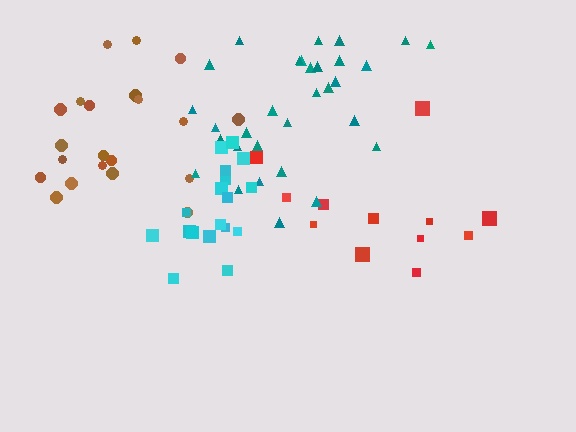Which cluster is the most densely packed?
Cyan.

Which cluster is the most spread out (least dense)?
Red.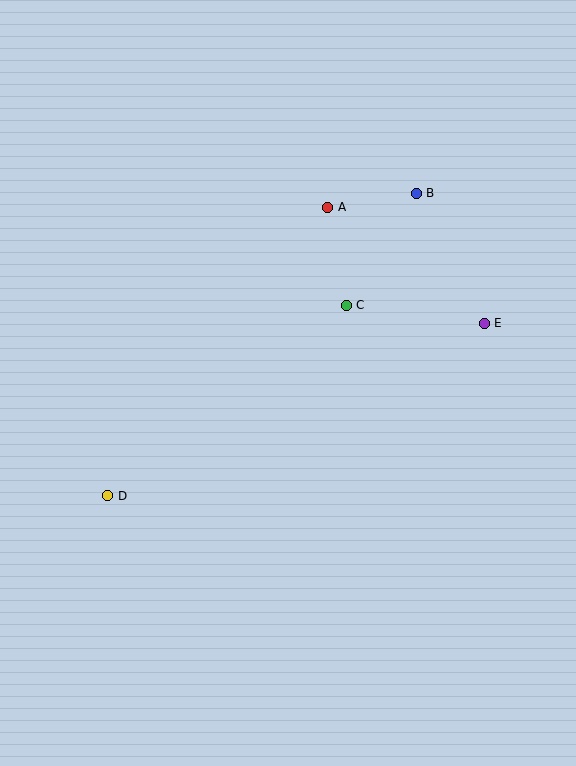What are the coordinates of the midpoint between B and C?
The midpoint between B and C is at (381, 249).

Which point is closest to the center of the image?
Point C at (346, 305) is closest to the center.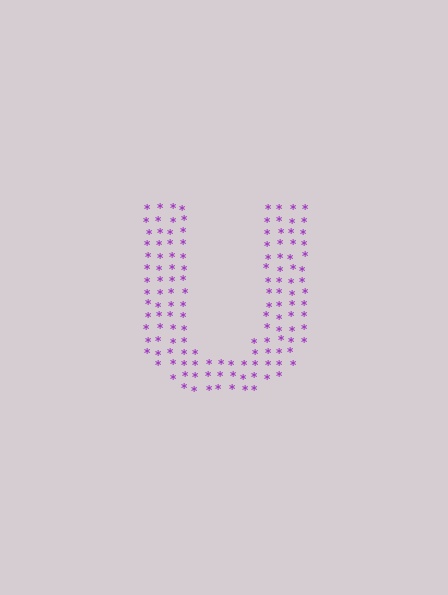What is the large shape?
The large shape is the letter U.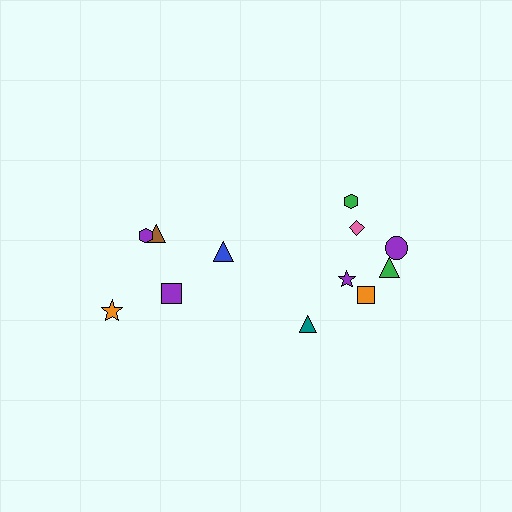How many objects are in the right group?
There are 7 objects.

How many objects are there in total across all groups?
There are 12 objects.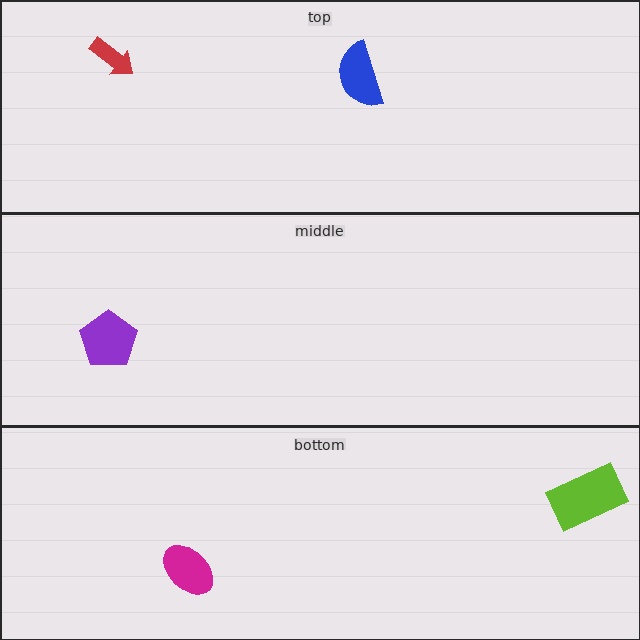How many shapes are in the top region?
2.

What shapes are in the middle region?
The purple pentagon.